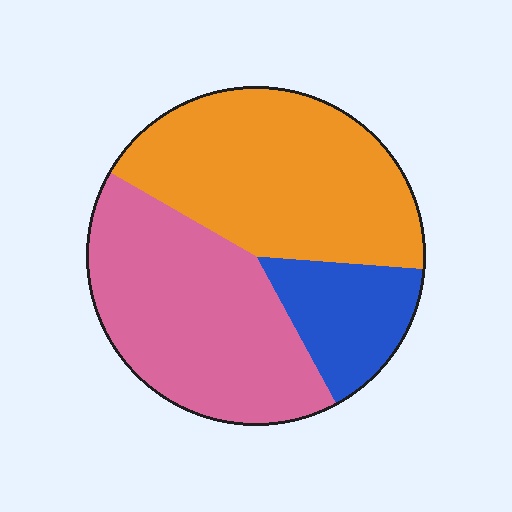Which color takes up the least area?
Blue, at roughly 15%.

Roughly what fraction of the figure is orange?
Orange covers about 45% of the figure.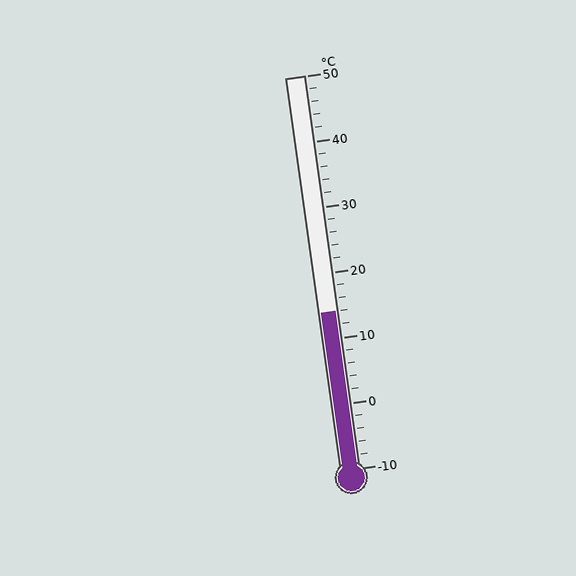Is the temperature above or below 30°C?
The temperature is below 30°C.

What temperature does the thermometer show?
The thermometer shows approximately 14°C.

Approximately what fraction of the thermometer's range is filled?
The thermometer is filled to approximately 40% of its range.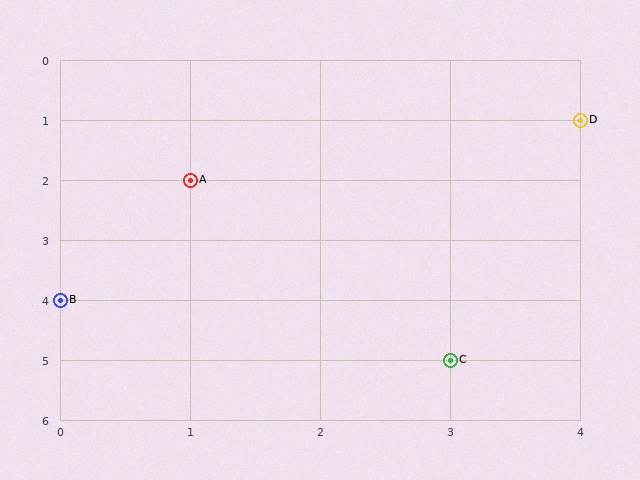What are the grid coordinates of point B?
Point B is at grid coordinates (0, 4).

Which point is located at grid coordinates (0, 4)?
Point B is at (0, 4).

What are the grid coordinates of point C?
Point C is at grid coordinates (3, 5).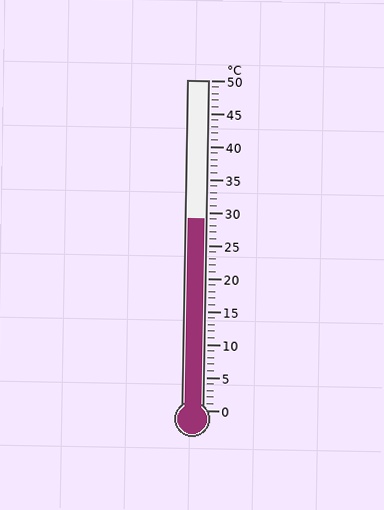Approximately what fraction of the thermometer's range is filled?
The thermometer is filled to approximately 60% of its range.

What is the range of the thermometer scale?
The thermometer scale ranges from 0°C to 50°C.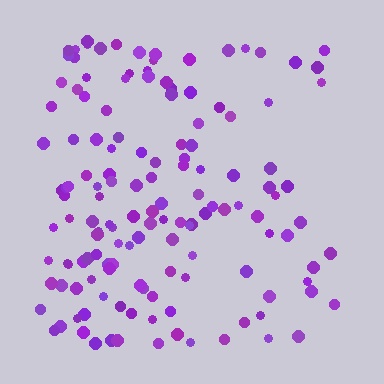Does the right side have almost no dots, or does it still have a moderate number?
Still a moderate number, just noticeably fewer than the left.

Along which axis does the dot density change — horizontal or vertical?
Horizontal.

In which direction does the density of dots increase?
From right to left, with the left side densest.